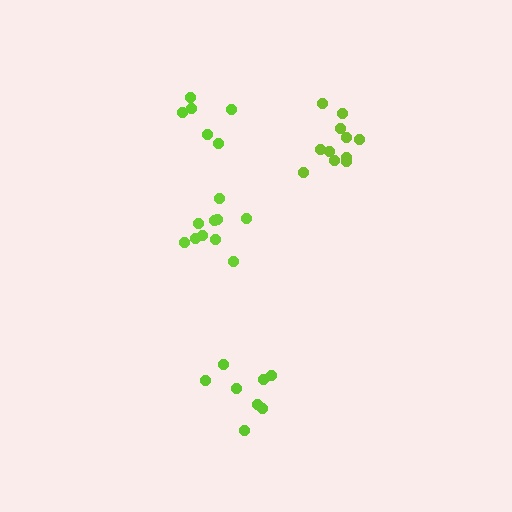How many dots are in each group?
Group 1: 8 dots, Group 2: 11 dots, Group 3: 10 dots, Group 4: 6 dots (35 total).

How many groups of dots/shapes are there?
There are 4 groups.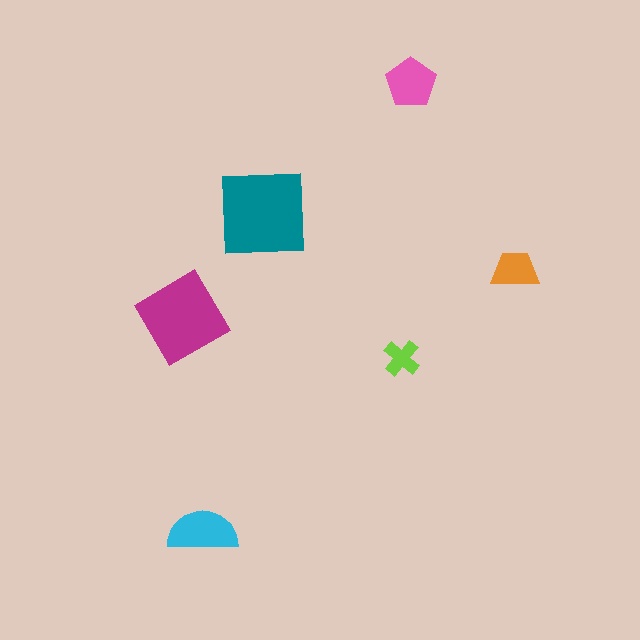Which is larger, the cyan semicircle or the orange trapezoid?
The cyan semicircle.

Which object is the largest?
The teal square.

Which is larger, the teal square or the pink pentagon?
The teal square.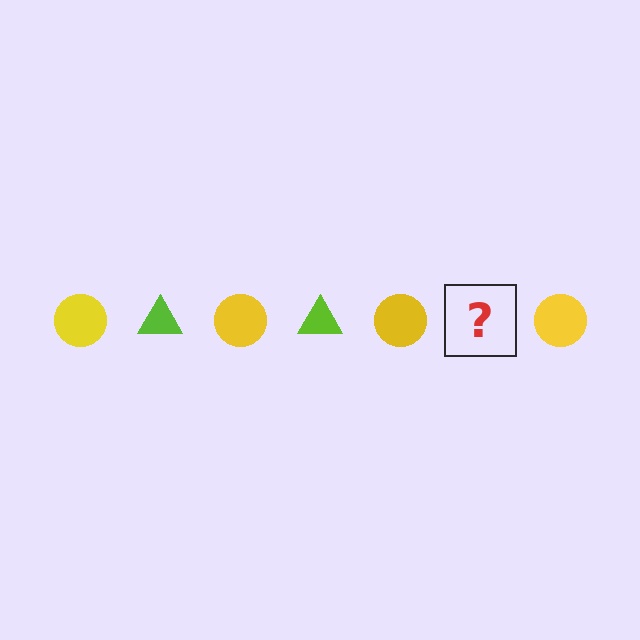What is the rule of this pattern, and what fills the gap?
The rule is that the pattern alternates between yellow circle and lime triangle. The gap should be filled with a lime triangle.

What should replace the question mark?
The question mark should be replaced with a lime triangle.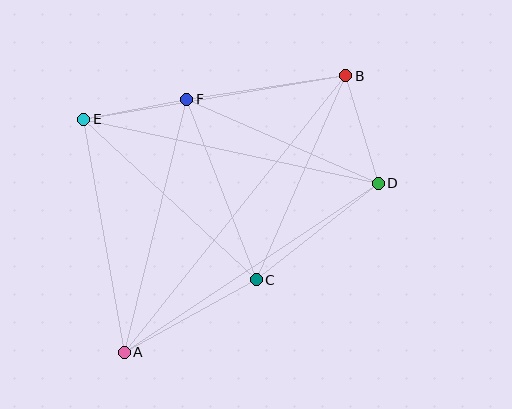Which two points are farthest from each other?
Points A and B are farthest from each other.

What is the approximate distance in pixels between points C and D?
The distance between C and D is approximately 156 pixels.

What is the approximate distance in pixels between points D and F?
The distance between D and F is approximately 209 pixels.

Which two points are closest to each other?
Points E and F are closest to each other.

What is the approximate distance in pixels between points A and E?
The distance between A and E is approximately 236 pixels.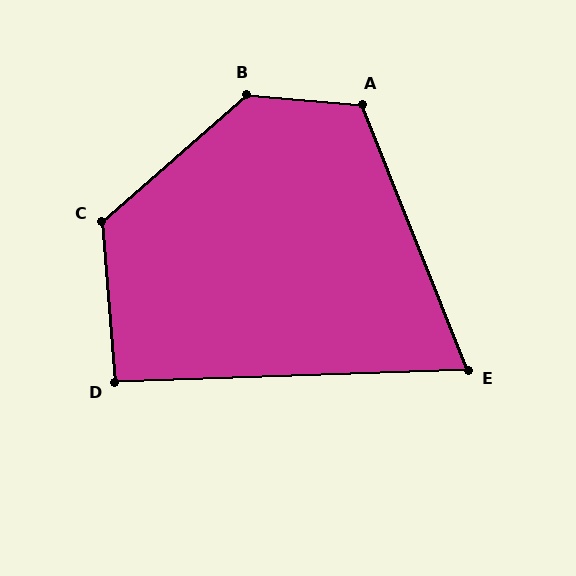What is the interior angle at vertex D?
Approximately 93 degrees (approximately right).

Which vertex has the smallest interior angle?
E, at approximately 70 degrees.